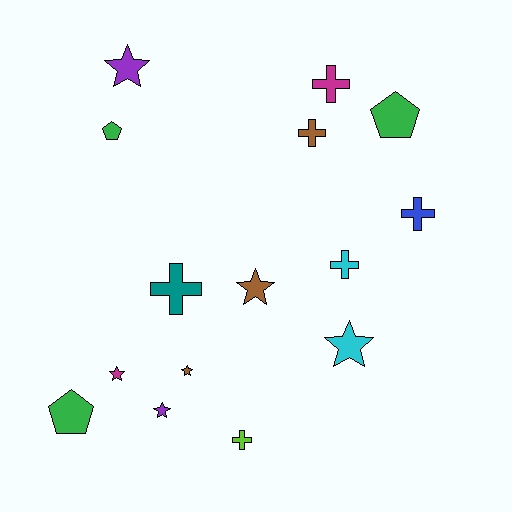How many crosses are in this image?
There are 6 crosses.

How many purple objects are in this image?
There are 2 purple objects.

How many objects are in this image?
There are 15 objects.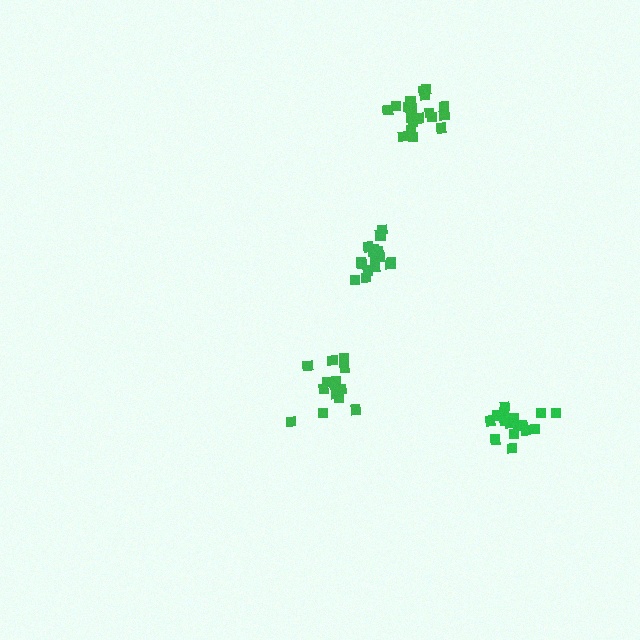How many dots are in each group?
Group 1: 16 dots, Group 2: 15 dots, Group 3: 18 dots, Group 4: 19 dots (68 total).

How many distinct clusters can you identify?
There are 4 distinct clusters.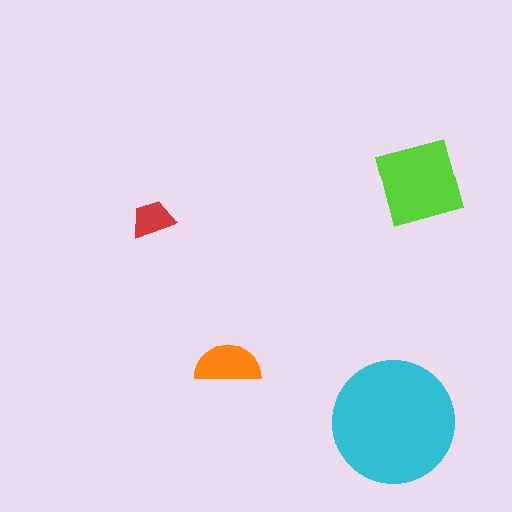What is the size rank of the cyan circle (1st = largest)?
1st.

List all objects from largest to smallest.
The cyan circle, the lime square, the orange semicircle, the red trapezoid.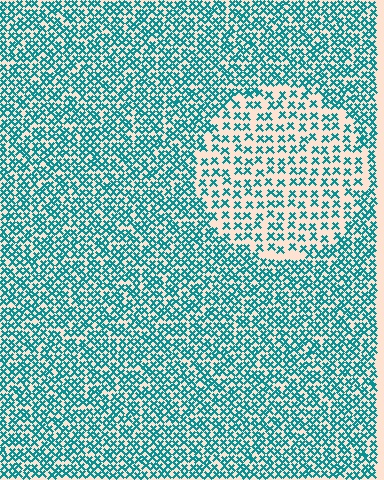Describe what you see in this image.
The image contains small teal elements arranged at two different densities. A circle-shaped region is visible where the elements are less densely packed than the surrounding area.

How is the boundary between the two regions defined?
The boundary is defined by a change in element density (approximately 2.0x ratio). All elements are the same color, size, and shape.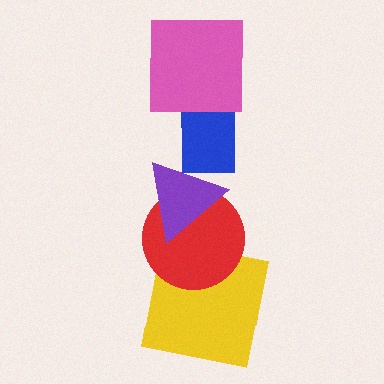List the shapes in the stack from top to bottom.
From top to bottom: the pink square, the blue rectangle, the purple triangle, the red circle, the yellow square.